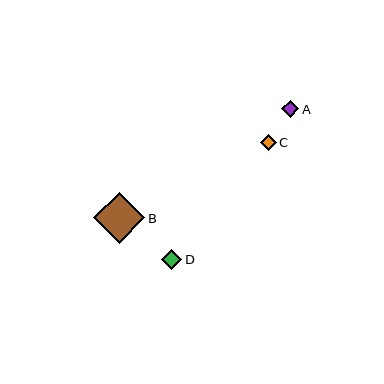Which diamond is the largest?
Diamond B is the largest with a size of approximately 51 pixels.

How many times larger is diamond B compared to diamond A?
Diamond B is approximately 3.0 times the size of diamond A.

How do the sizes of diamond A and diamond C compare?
Diamond A and diamond C are approximately the same size.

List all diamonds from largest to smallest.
From largest to smallest: B, D, A, C.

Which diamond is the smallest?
Diamond C is the smallest with a size of approximately 16 pixels.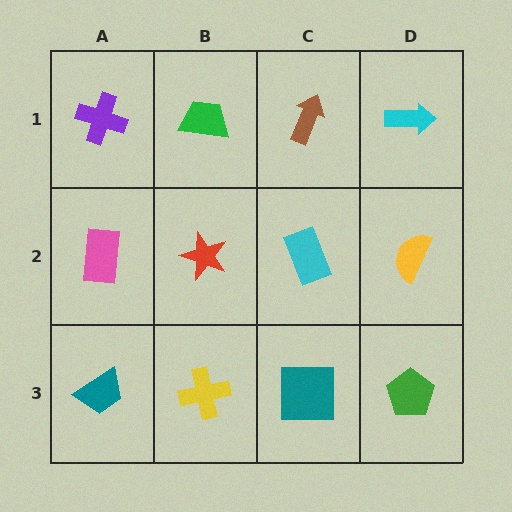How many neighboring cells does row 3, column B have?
3.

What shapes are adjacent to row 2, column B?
A green trapezoid (row 1, column B), a yellow cross (row 3, column B), a pink rectangle (row 2, column A), a cyan rectangle (row 2, column C).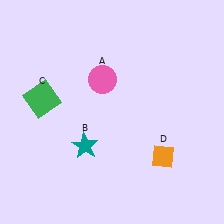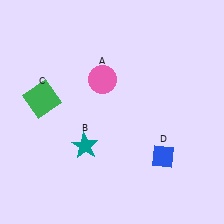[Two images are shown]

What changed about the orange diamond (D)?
In Image 1, D is orange. In Image 2, it changed to blue.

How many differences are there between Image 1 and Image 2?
There is 1 difference between the two images.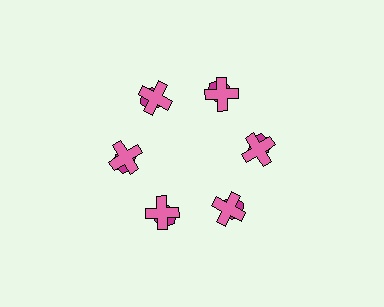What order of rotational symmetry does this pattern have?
This pattern has 6-fold rotational symmetry.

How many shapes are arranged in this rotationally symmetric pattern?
There are 12 shapes, arranged in 6 groups of 2.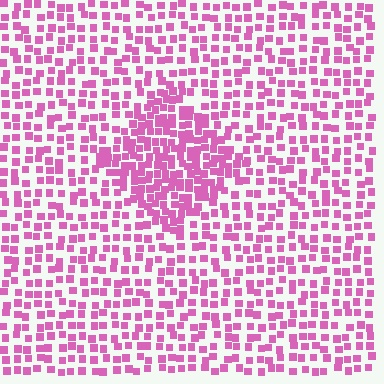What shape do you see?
I see a diamond.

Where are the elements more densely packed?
The elements are more densely packed inside the diamond boundary.